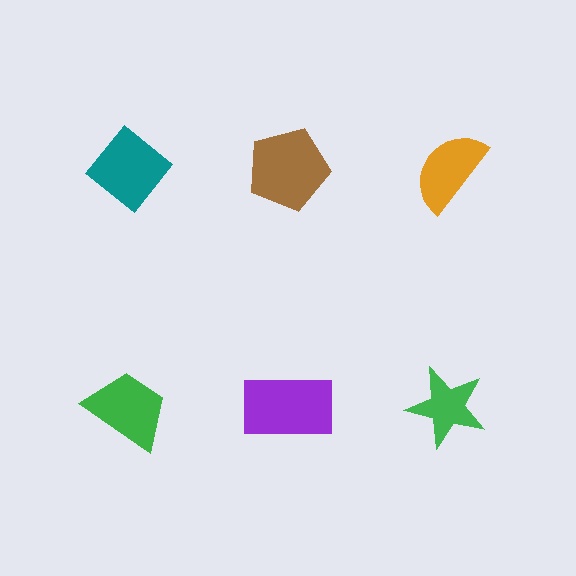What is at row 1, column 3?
An orange semicircle.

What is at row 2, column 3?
A green star.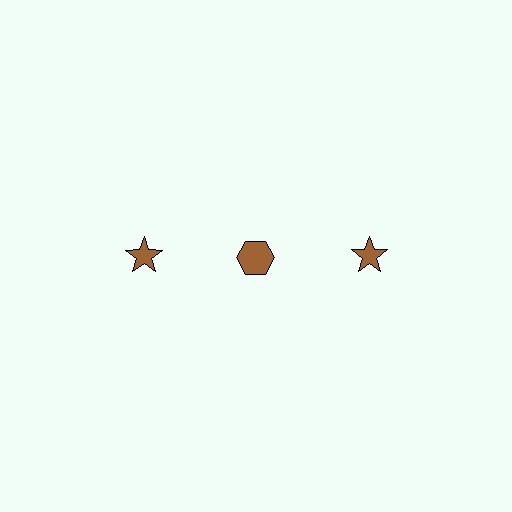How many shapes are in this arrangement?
There are 3 shapes arranged in a grid pattern.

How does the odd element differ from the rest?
It has a different shape: hexagon instead of star.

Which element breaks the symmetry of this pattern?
The brown hexagon in the top row, second from left column breaks the symmetry. All other shapes are brown stars.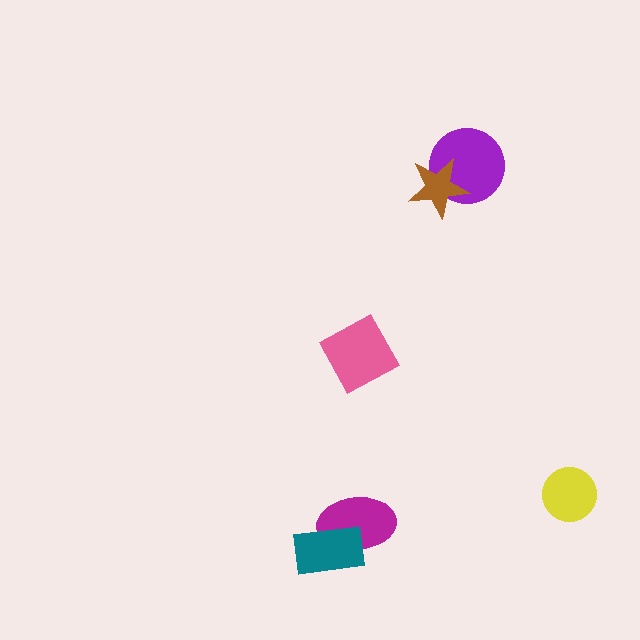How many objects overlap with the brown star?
1 object overlaps with the brown star.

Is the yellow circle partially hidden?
No, no other shape covers it.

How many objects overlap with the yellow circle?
0 objects overlap with the yellow circle.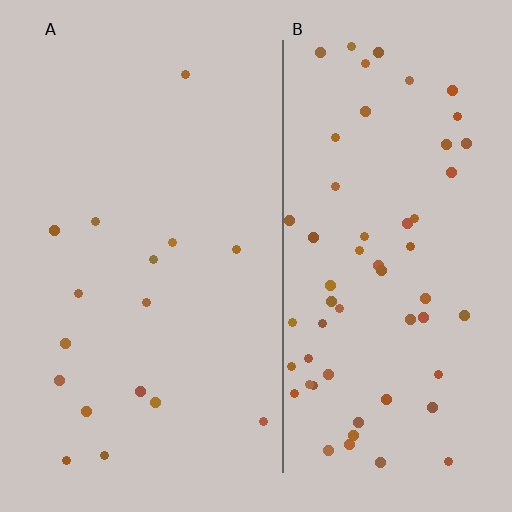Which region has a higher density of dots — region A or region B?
B (the right).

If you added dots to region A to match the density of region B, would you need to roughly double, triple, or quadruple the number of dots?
Approximately quadruple.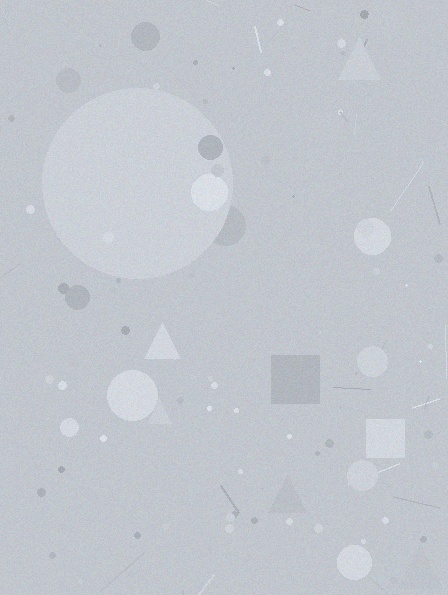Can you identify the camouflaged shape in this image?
The camouflaged shape is a circle.